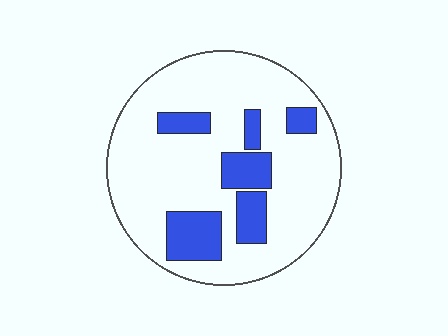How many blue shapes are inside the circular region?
6.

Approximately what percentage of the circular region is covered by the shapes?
Approximately 20%.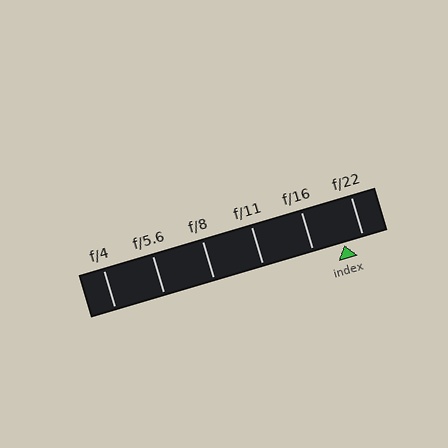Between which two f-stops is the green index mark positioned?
The index mark is between f/16 and f/22.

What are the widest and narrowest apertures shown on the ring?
The widest aperture shown is f/4 and the narrowest is f/22.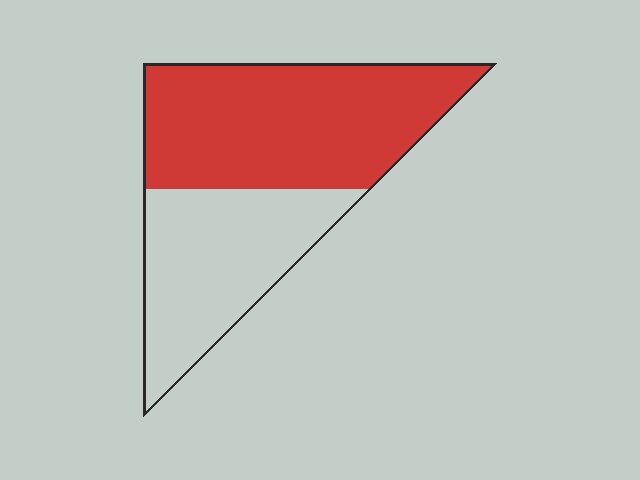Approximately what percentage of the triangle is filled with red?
Approximately 60%.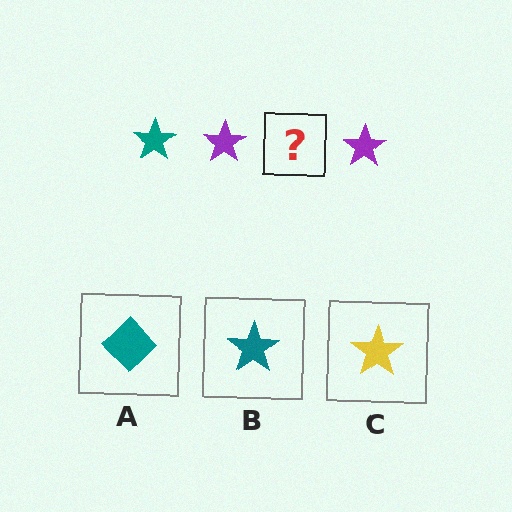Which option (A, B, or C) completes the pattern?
B.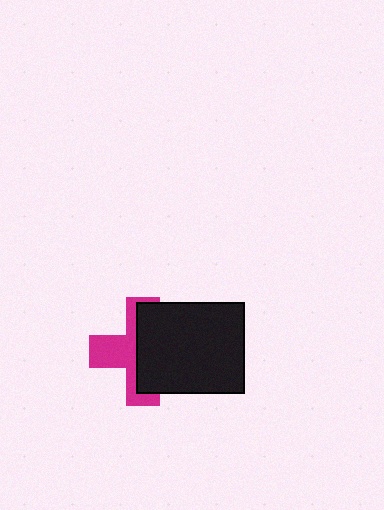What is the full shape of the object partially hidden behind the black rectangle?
The partially hidden object is a magenta cross.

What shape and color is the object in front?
The object in front is a black rectangle.